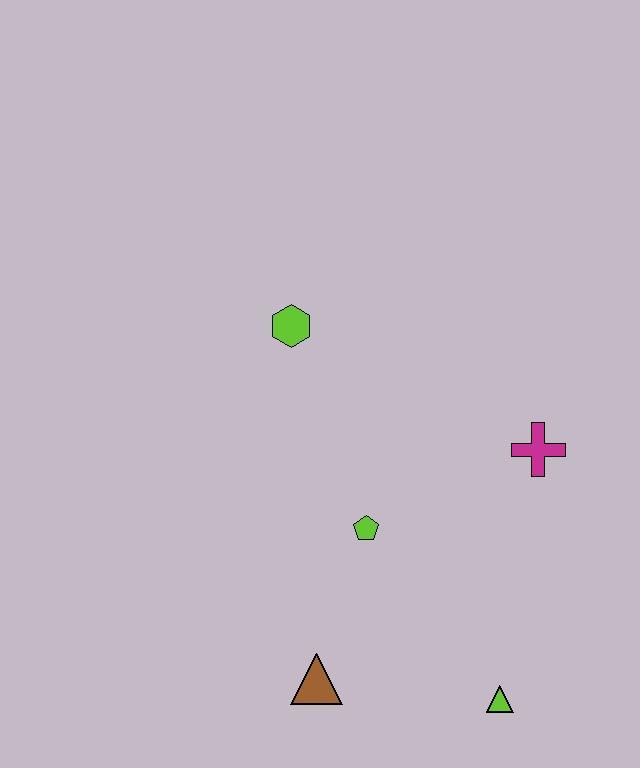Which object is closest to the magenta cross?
The lime pentagon is closest to the magenta cross.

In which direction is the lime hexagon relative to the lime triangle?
The lime hexagon is above the lime triangle.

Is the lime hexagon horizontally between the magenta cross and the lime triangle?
No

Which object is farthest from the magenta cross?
The brown triangle is farthest from the magenta cross.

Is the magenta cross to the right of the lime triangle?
Yes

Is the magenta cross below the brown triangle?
No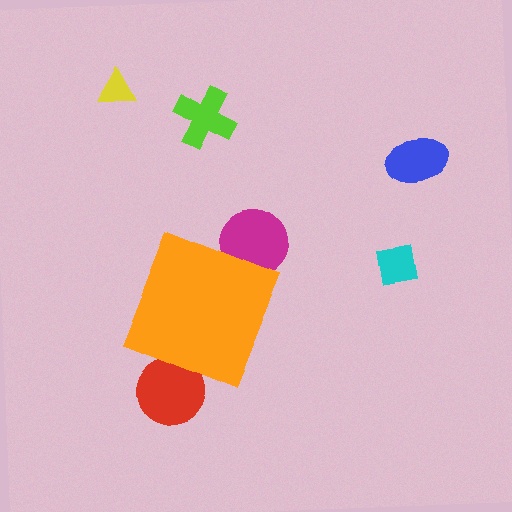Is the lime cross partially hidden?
No, the lime cross is fully visible.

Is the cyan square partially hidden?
No, the cyan square is fully visible.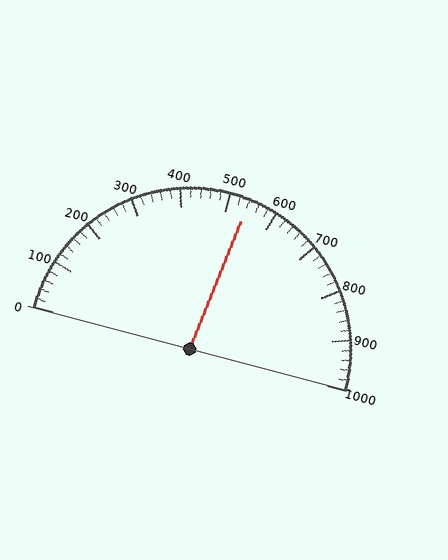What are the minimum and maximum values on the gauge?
The gauge ranges from 0 to 1000.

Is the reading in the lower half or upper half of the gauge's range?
The reading is in the upper half of the range (0 to 1000).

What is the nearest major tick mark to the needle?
The nearest major tick mark is 500.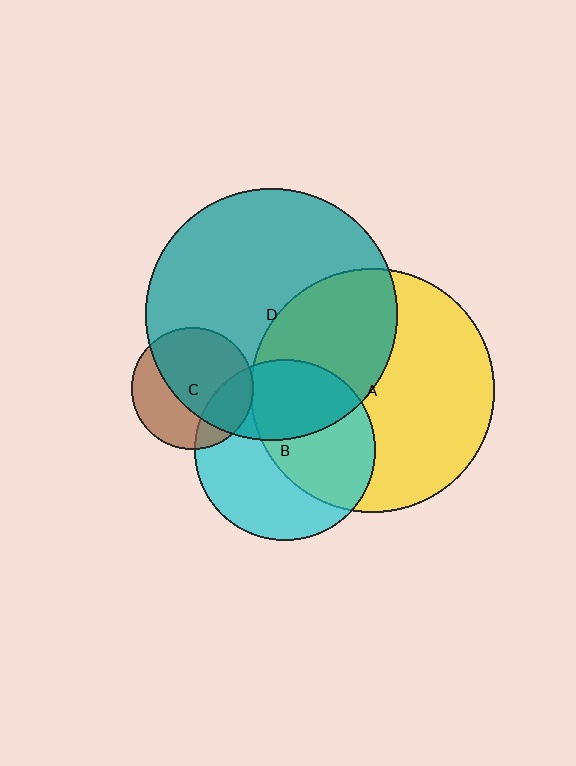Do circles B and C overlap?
Yes.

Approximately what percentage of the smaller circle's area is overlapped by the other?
Approximately 25%.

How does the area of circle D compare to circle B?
Approximately 1.9 times.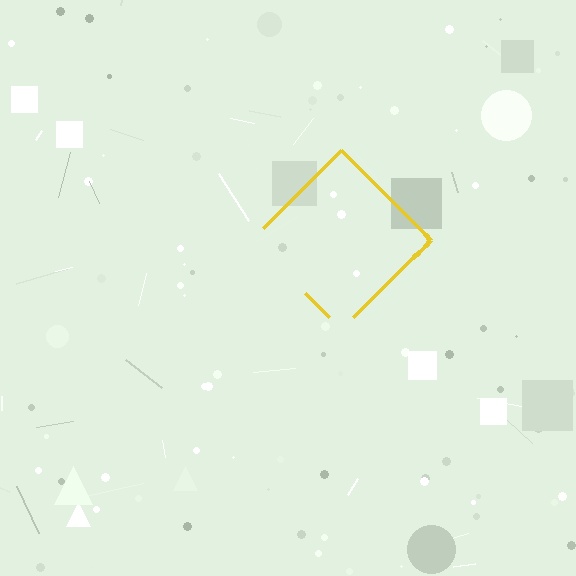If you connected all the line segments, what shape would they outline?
They would outline a diamond.